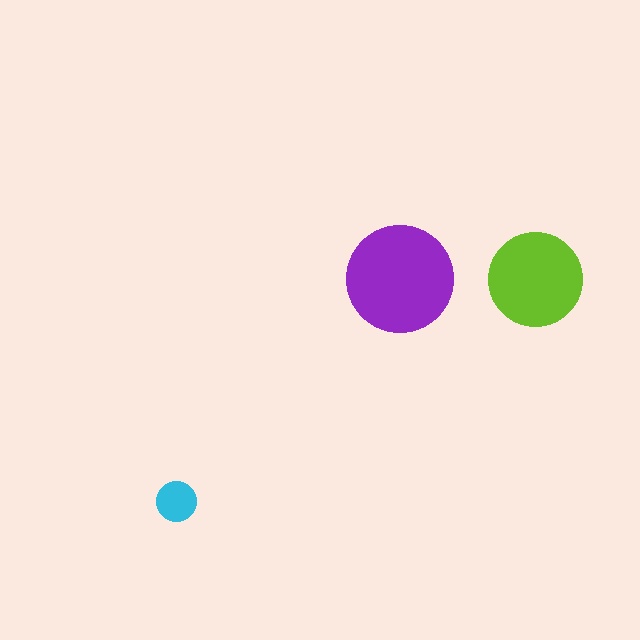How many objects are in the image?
There are 3 objects in the image.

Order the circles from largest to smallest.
the purple one, the lime one, the cyan one.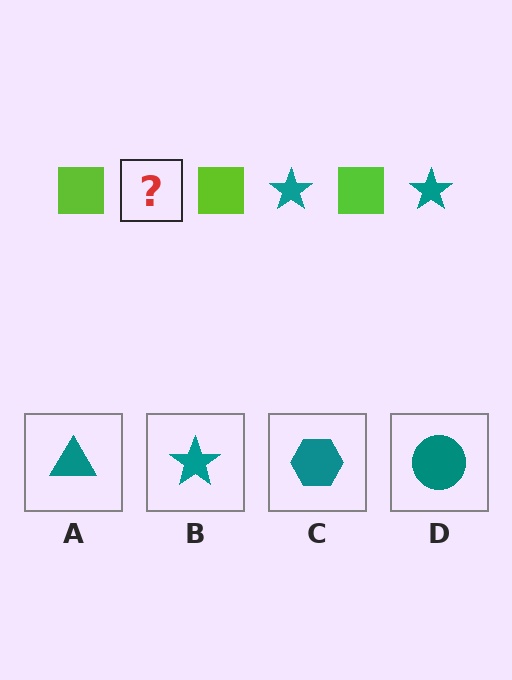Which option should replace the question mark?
Option B.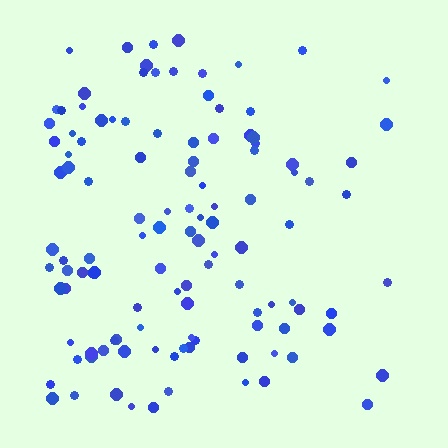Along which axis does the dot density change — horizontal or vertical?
Horizontal.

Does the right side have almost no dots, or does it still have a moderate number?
Still a moderate number, just noticeably fewer than the left.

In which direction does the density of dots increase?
From right to left, with the left side densest.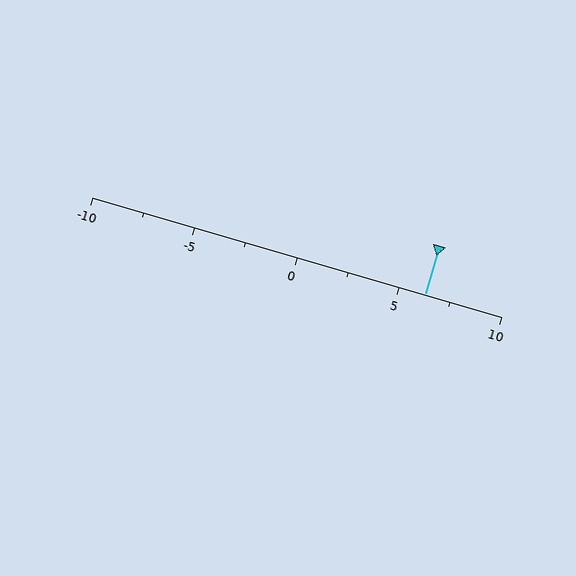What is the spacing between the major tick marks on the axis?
The major ticks are spaced 5 apart.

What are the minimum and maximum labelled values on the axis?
The axis runs from -10 to 10.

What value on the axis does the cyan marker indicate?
The marker indicates approximately 6.2.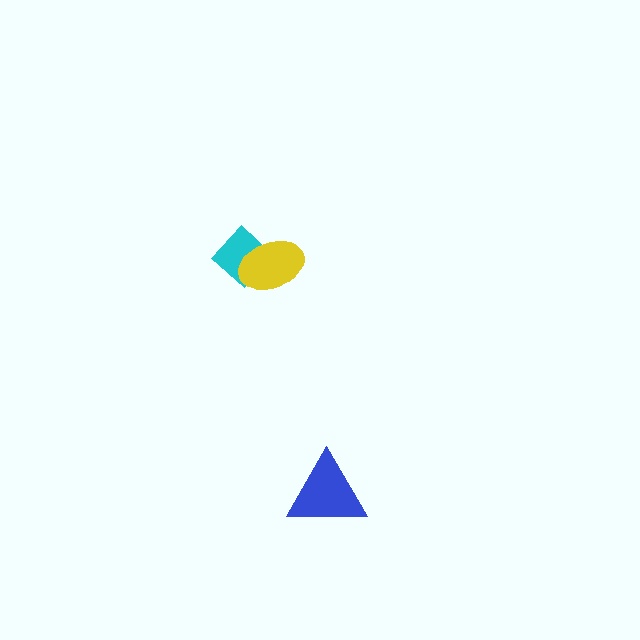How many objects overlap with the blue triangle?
0 objects overlap with the blue triangle.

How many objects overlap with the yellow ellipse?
1 object overlaps with the yellow ellipse.